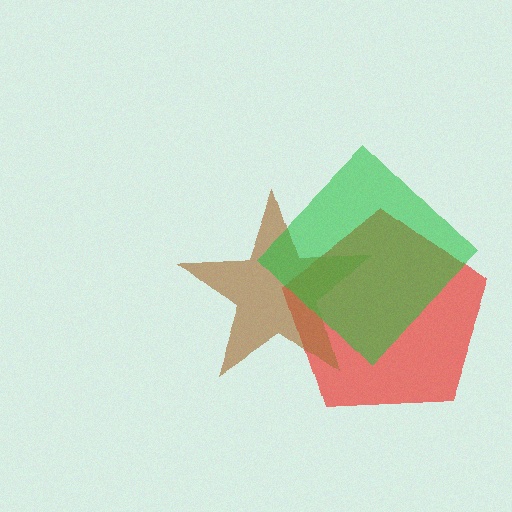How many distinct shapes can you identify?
There are 3 distinct shapes: a red pentagon, a brown star, a green diamond.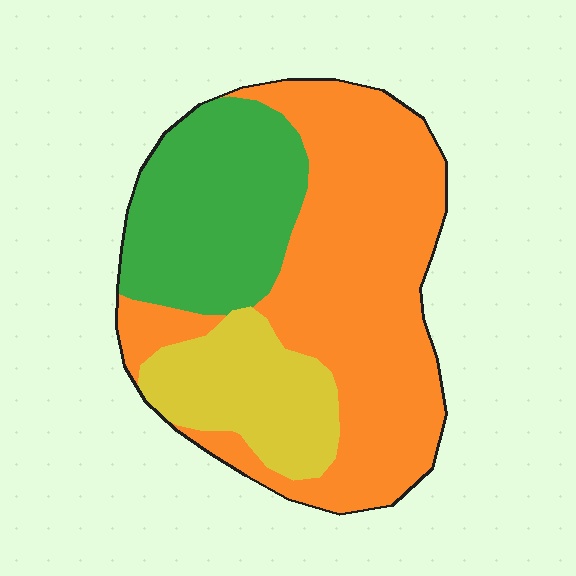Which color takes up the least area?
Yellow, at roughly 20%.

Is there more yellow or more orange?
Orange.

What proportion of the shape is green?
Green covers roughly 25% of the shape.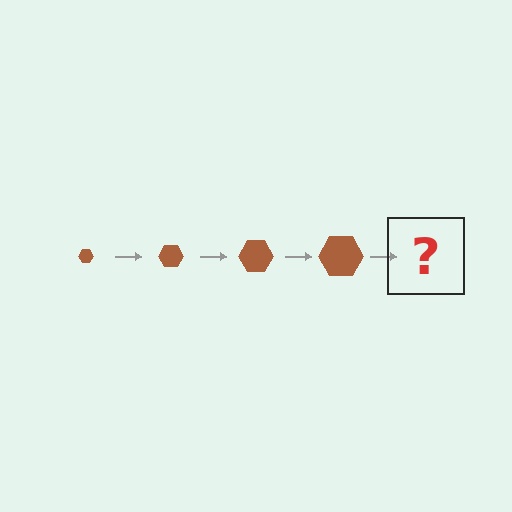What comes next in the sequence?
The next element should be a brown hexagon, larger than the previous one.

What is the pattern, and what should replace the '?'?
The pattern is that the hexagon gets progressively larger each step. The '?' should be a brown hexagon, larger than the previous one.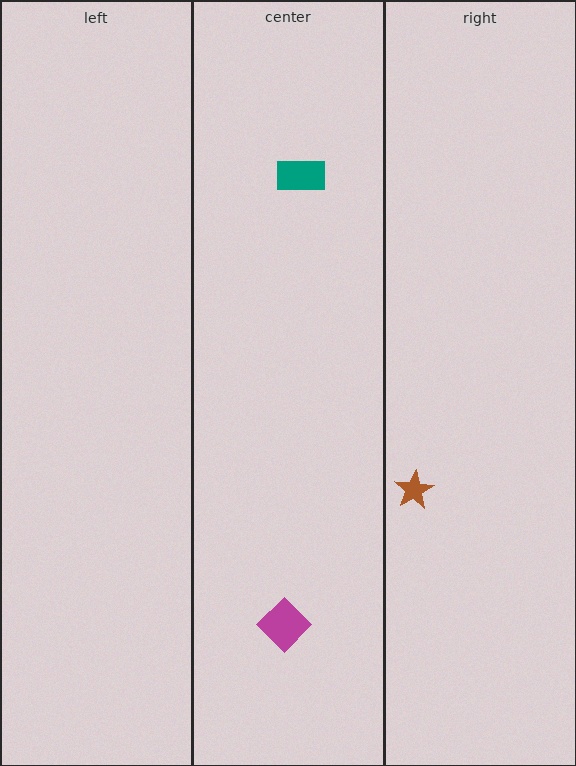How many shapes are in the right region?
1.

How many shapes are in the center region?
2.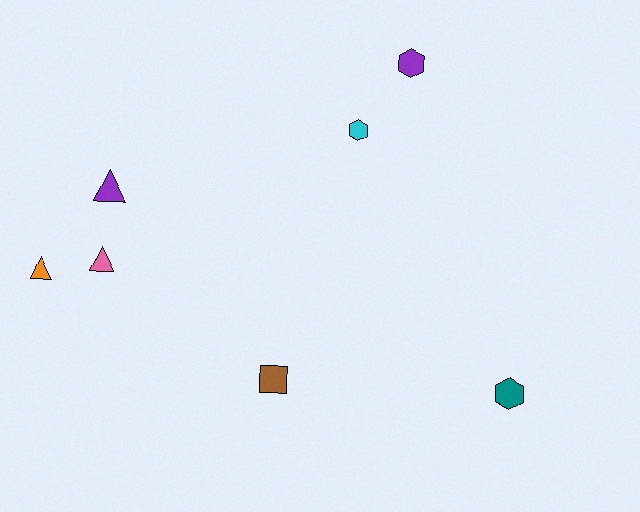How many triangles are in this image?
There are 3 triangles.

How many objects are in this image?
There are 7 objects.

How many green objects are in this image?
There are no green objects.